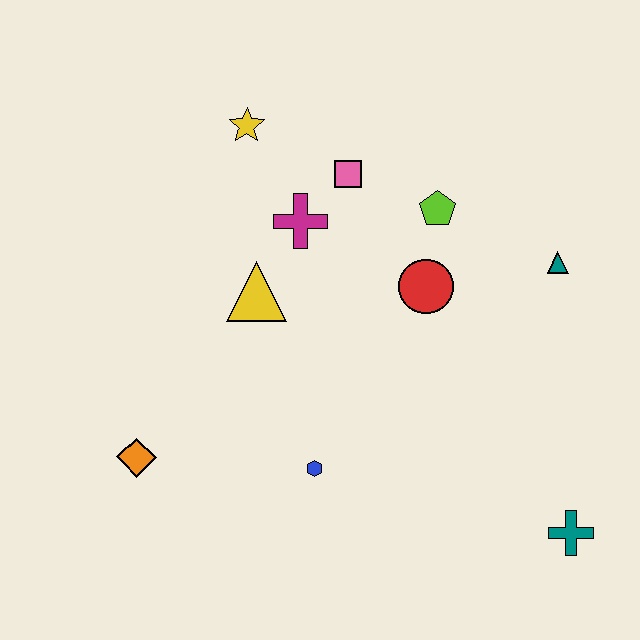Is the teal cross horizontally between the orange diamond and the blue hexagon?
No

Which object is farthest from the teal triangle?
The orange diamond is farthest from the teal triangle.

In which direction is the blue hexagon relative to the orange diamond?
The blue hexagon is to the right of the orange diamond.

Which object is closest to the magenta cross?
The pink square is closest to the magenta cross.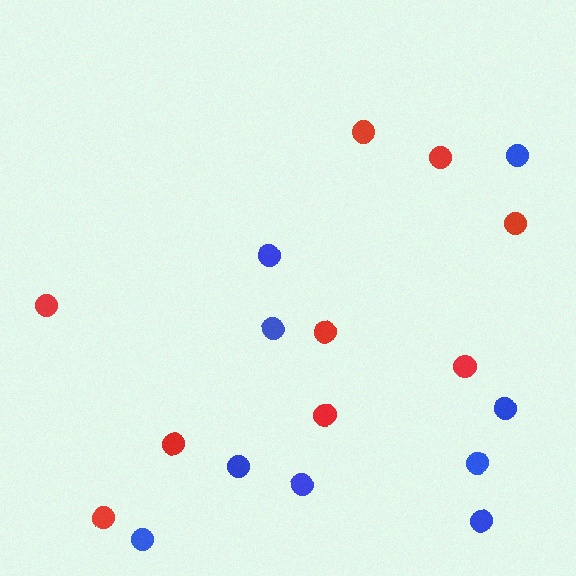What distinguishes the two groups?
There are 2 groups: one group of red circles (9) and one group of blue circles (9).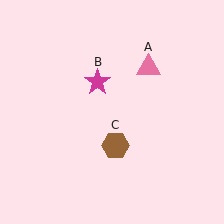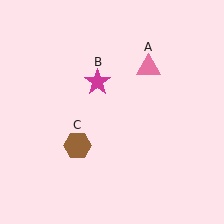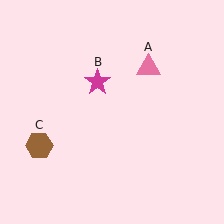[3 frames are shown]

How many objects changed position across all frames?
1 object changed position: brown hexagon (object C).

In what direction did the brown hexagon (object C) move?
The brown hexagon (object C) moved left.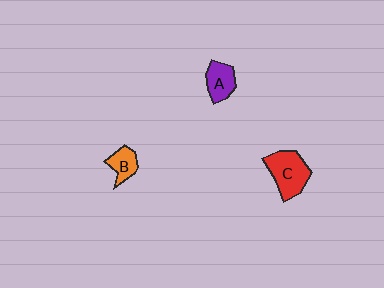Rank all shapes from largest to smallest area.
From largest to smallest: C (red), A (purple), B (orange).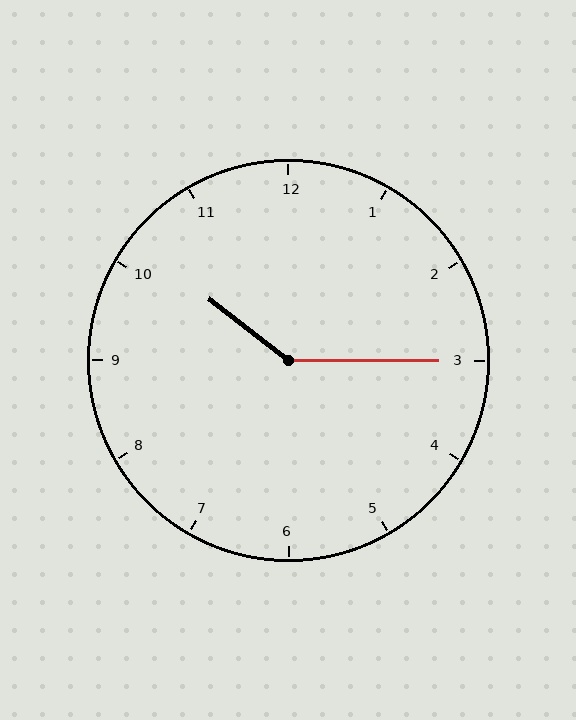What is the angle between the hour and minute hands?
Approximately 142 degrees.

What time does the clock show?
10:15.